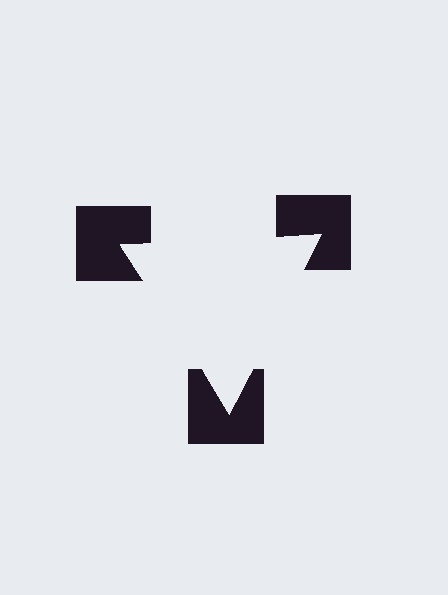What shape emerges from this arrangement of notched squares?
An illusory triangle — its edges are inferred from the aligned wedge cuts in the notched squares, not physically drawn.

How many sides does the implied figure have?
3 sides.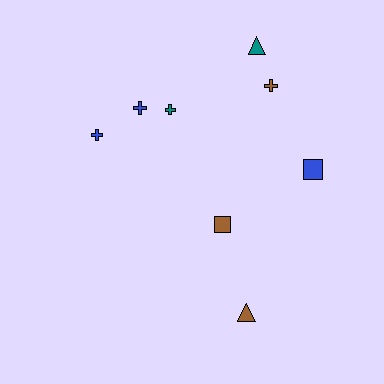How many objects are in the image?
There are 8 objects.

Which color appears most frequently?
Blue, with 3 objects.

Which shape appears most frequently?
Cross, with 4 objects.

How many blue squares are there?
There is 1 blue square.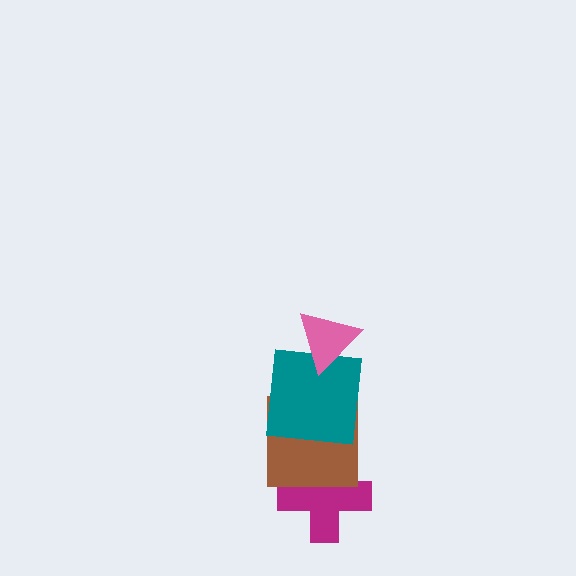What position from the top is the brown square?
The brown square is 3rd from the top.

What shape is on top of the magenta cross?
The brown square is on top of the magenta cross.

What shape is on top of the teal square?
The pink triangle is on top of the teal square.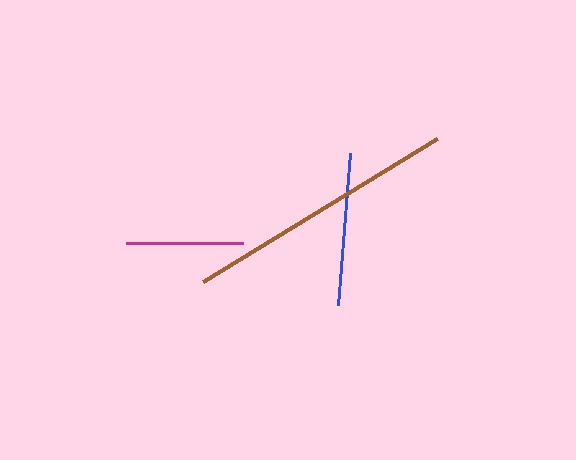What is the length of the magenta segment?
The magenta segment is approximately 117 pixels long.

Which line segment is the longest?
The brown line is the longest at approximately 275 pixels.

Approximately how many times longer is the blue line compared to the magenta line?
The blue line is approximately 1.3 times the length of the magenta line.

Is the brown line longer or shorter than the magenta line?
The brown line is longer than the magenta line.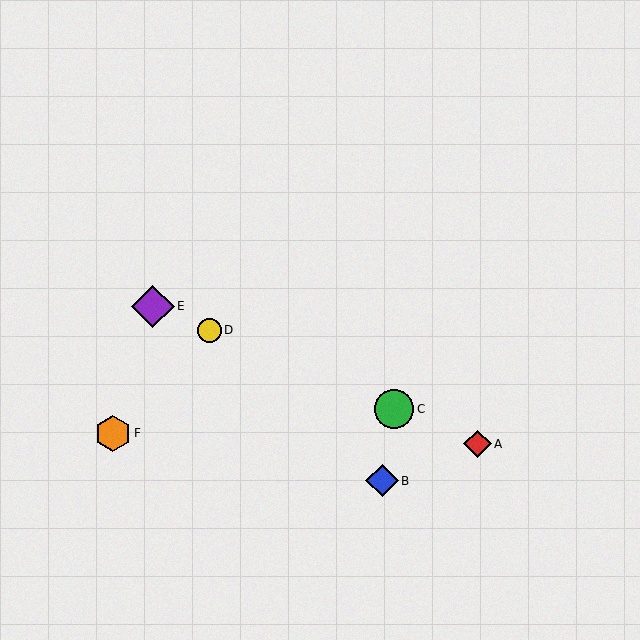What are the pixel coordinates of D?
Object D is at (209, 330).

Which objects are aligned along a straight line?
Objects A, C, D, E are aligned along a straight line.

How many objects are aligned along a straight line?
4 objects (A, C, D, E) are aligned along a straight line.